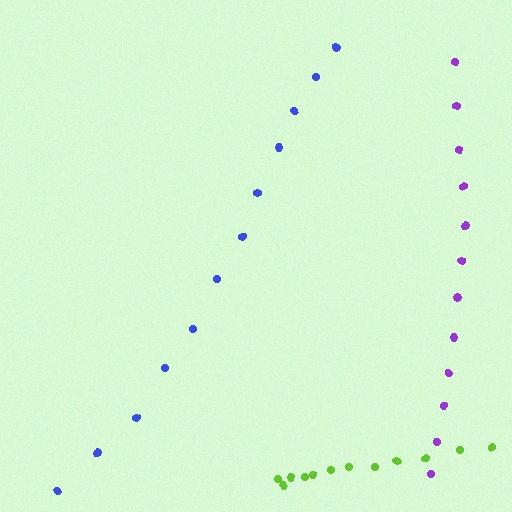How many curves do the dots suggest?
There are 3 distinct paths.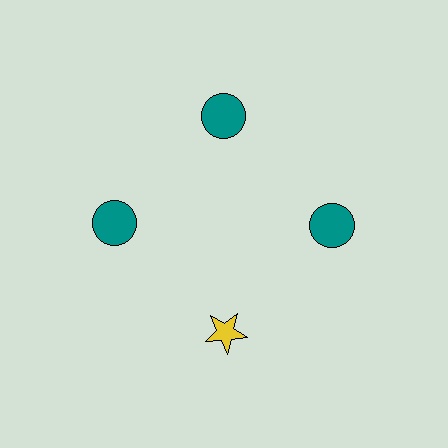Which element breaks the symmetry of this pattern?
The yellow star at roughly the 6 o'clock position breaks the symmetry. All other shapes are teal circles.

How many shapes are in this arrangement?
There are 4 shapes arranged in a ring pattern.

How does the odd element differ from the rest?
It differs in both color (yellow instead of teal) and shape (star instead of circle).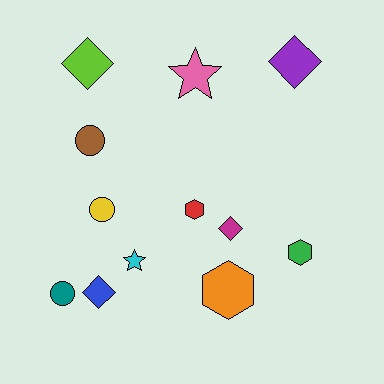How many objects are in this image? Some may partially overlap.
There are 12 objects.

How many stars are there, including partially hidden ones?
There are 2 stars.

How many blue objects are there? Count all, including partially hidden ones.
There is 1 blue object.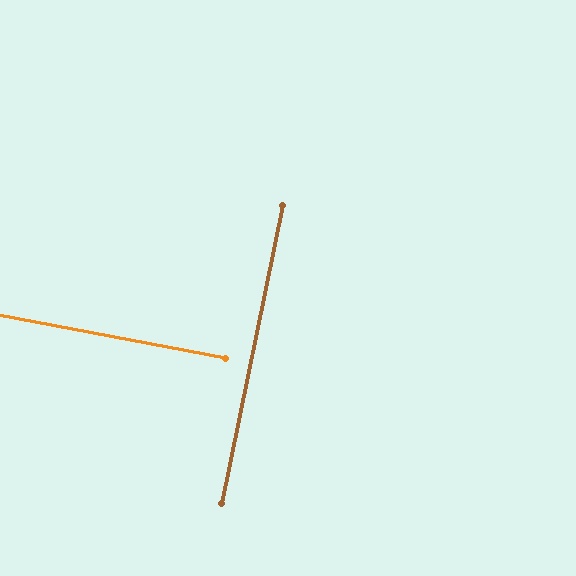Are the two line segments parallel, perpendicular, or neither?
Perpendicular — they meet at approximately 89°.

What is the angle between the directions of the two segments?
Approximately 89 degrees.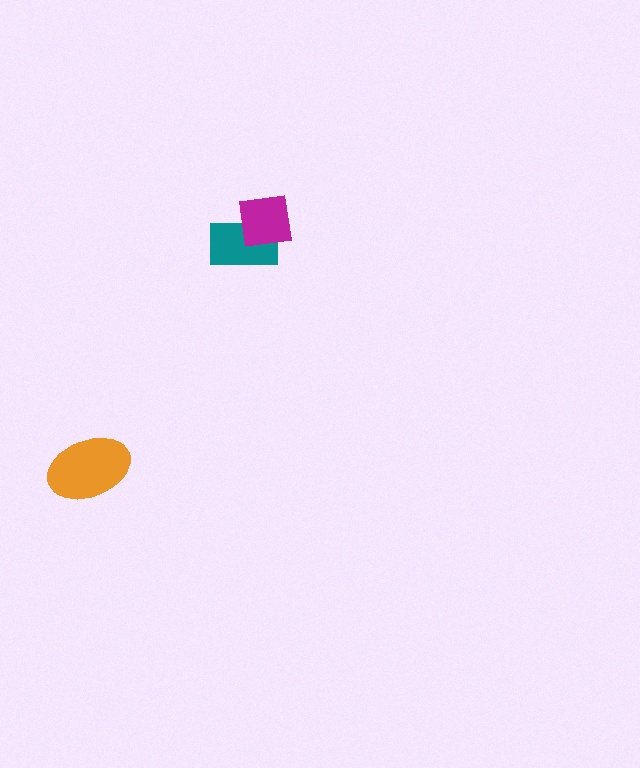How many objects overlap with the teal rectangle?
1 object overlaps with the teal rectangle.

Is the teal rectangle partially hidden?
Yes, it is partially covered by another shape.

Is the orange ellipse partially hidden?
No, no other shape covers it.